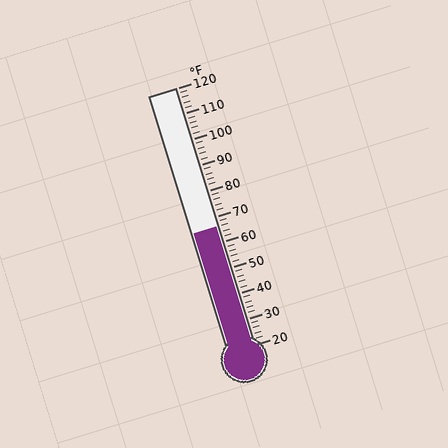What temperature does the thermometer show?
The thermometer shows approximately 66°F.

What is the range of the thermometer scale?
The thermometer scale ranges from 20°F to 120°F.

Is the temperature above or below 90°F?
The temperature is below 90°F.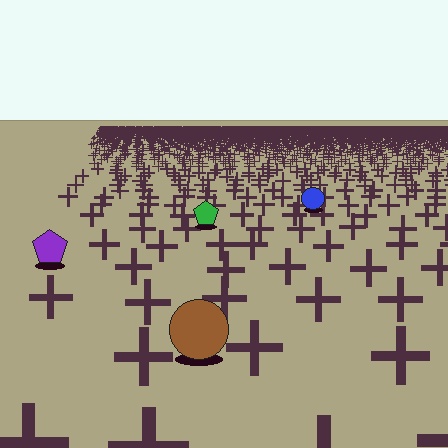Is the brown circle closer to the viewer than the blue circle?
Yes. The brown circle is closer — you can tell from the texture gradient: the ground texture is coarser near it.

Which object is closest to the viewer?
The brown circle is closest. The texture marks near it are larger and more spread out.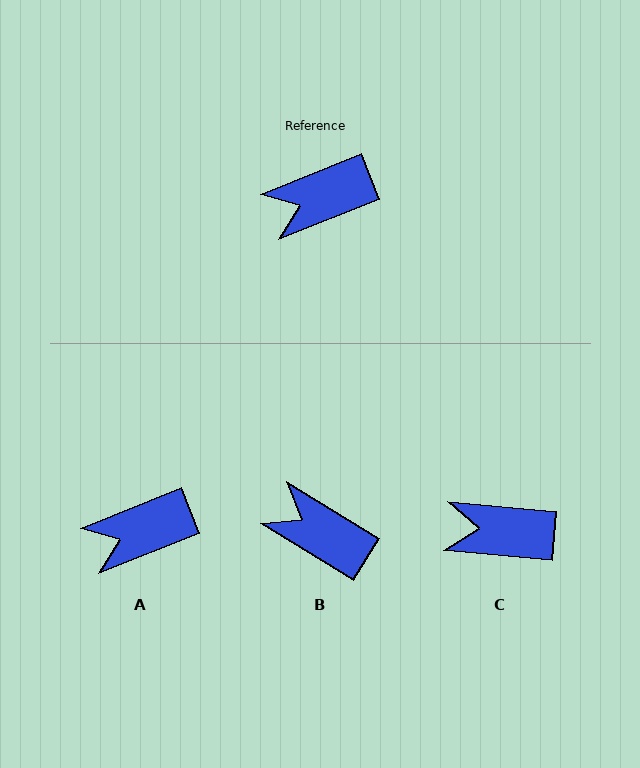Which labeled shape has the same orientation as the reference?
A.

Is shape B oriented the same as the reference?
No, it is off by about 53 degrees.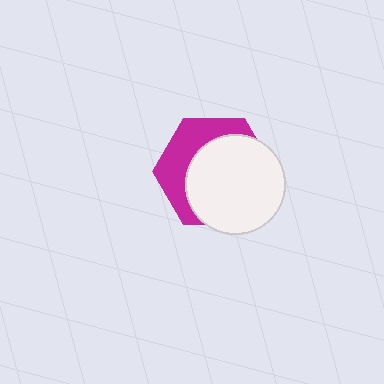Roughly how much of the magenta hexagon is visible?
A small part of it is visible (roughly 38%).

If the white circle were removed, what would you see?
You would see the complete magenta hexagon.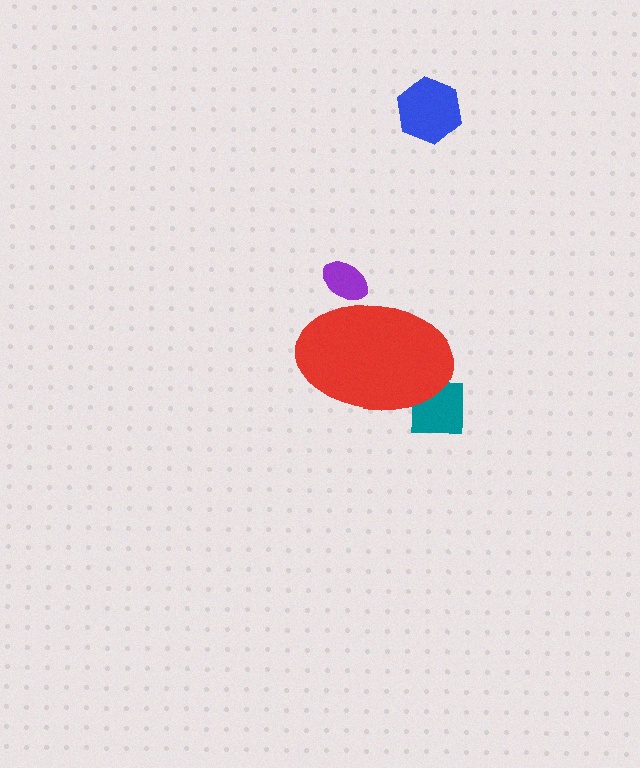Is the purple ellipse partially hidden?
Yes, the purple ellipse is partially hidden behind the red ellipse.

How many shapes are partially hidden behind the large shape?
2 shapes are partially hidden.